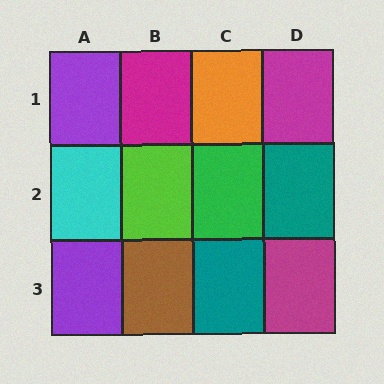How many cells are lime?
1 cell is lime.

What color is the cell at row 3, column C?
Teal.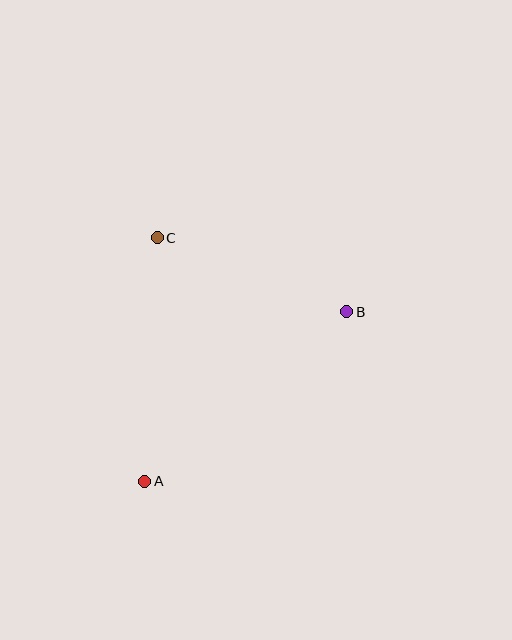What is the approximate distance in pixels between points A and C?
The distance between A and C is approximately 244 pixels.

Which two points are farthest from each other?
Points A and B are farthest from each other.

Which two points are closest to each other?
Points B and C are closest to each other.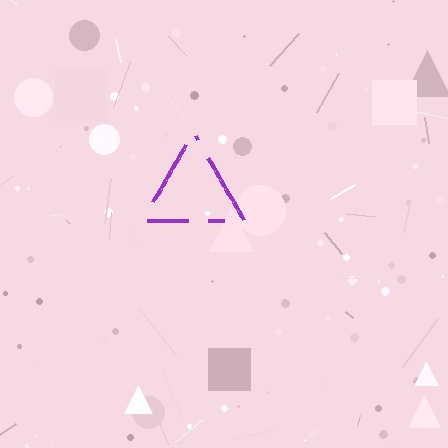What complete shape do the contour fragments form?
The contour fragments form a triangle.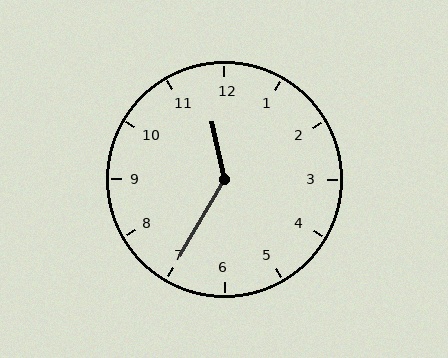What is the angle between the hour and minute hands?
Approximately 138 degrees.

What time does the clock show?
11:35.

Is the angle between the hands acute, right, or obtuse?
It is obtuse.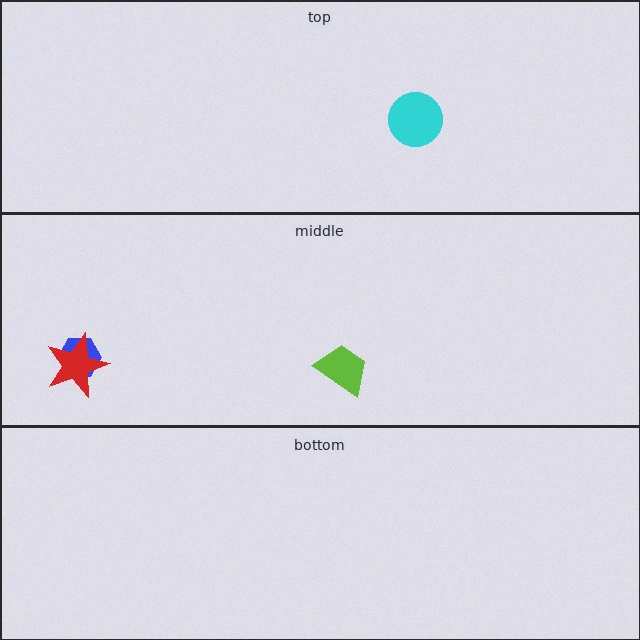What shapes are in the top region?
The cyan circle.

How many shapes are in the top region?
1.